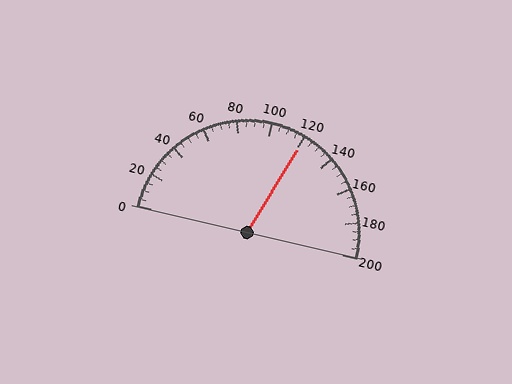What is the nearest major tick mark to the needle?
The nearest major tick mark is 120.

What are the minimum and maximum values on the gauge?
The gauge ranges from 0 to 200.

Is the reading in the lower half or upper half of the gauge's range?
The reading is in the upper half of the range (0 to 200).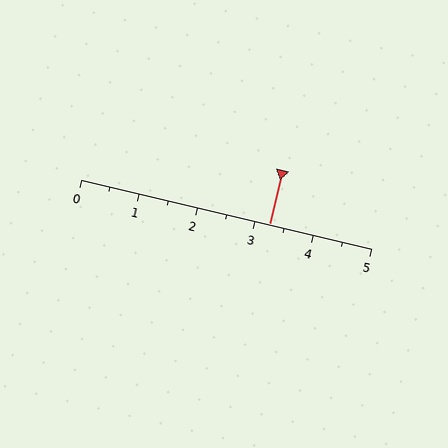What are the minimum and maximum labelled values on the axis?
The axis runs from 0 to 5.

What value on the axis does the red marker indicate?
The marker indicates approximately 3.2.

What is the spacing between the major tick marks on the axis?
The major ticks are spaced 1 apart.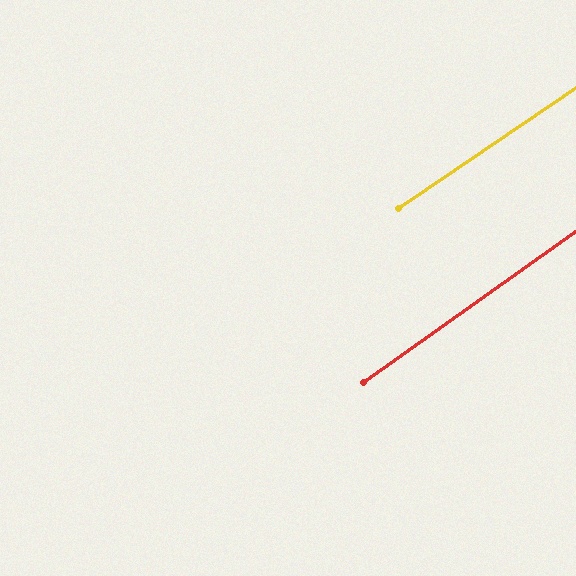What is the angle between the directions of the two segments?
Approximately 1 degree.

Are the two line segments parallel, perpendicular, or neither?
Parallel — their directions differ by only 1.1°.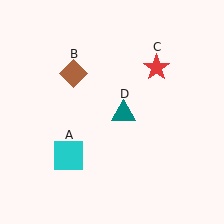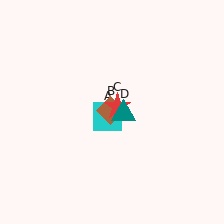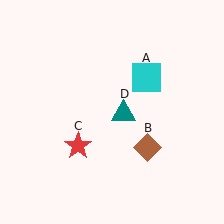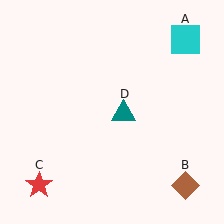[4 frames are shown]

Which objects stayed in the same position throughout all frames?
Teal triangle (object D) remained stationary.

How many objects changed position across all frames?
3 objects changed position: cyan square (object A), brown diamond (object B), red star (object C).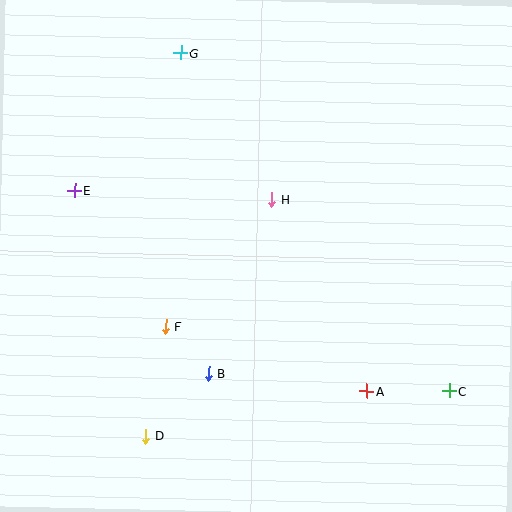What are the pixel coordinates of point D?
Point D is at (146, 436).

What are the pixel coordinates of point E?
Point E is at (75, 191).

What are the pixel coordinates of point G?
Point G is at (181, 53).